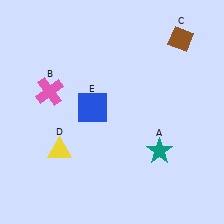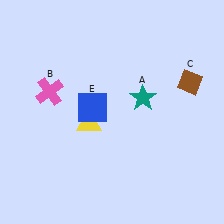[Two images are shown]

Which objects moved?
The objects that moved are: the teal star (A), the brown diamond (C), the yellow triangle (D).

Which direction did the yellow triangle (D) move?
The yellow triangle (D) moved right.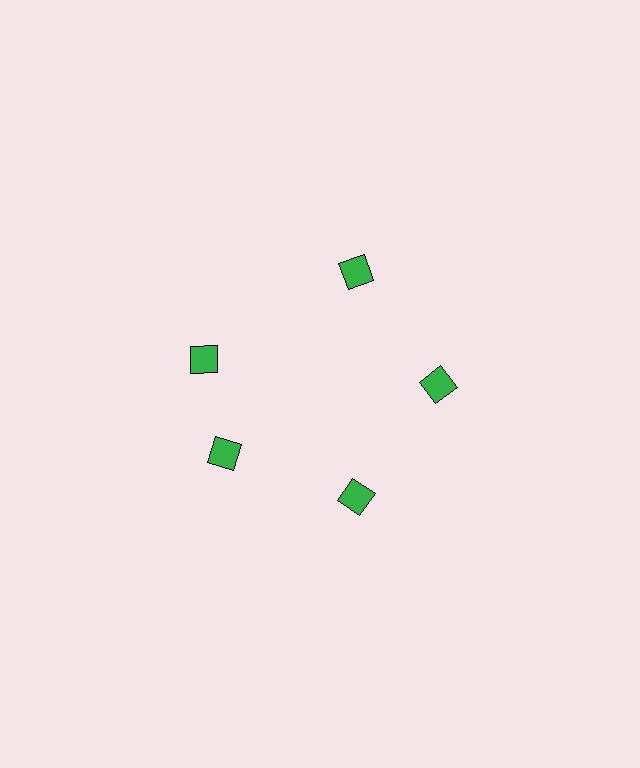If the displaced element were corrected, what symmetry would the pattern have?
It would have 5-fold rotational symmetry — the pattern would map onto itself every 72 degrees.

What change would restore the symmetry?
The symmetry would be restored by rotating it back into even spacing with its neighbors so that all 5 diamonds sit at equal angles and equal distance from the center.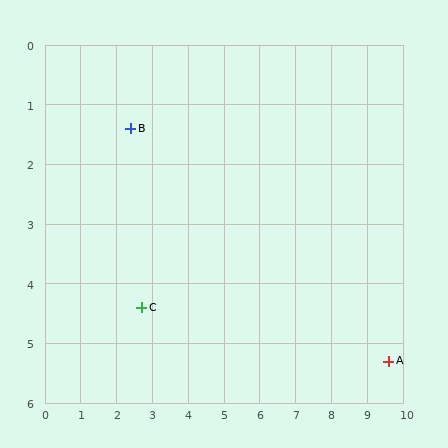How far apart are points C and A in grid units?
Points C and A are about 7.0 grid units apart.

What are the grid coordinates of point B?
Point B is at approximately (2.4, 1.4).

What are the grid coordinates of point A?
Point A is at approximately (9.6, 5.3).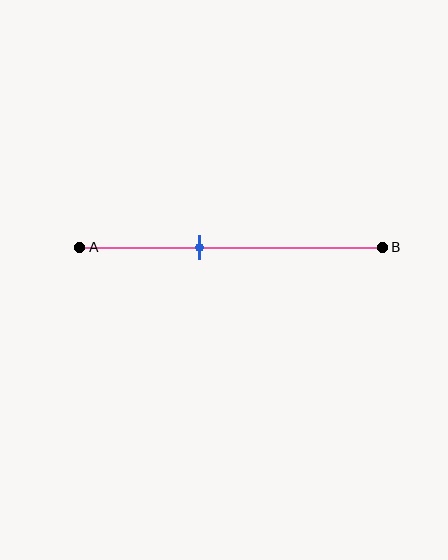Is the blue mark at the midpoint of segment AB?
No, the mark is at about 40% from A, not at the 50% midpoint.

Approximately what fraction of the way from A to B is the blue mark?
The blue mark is approximately 40% of the way from A to B.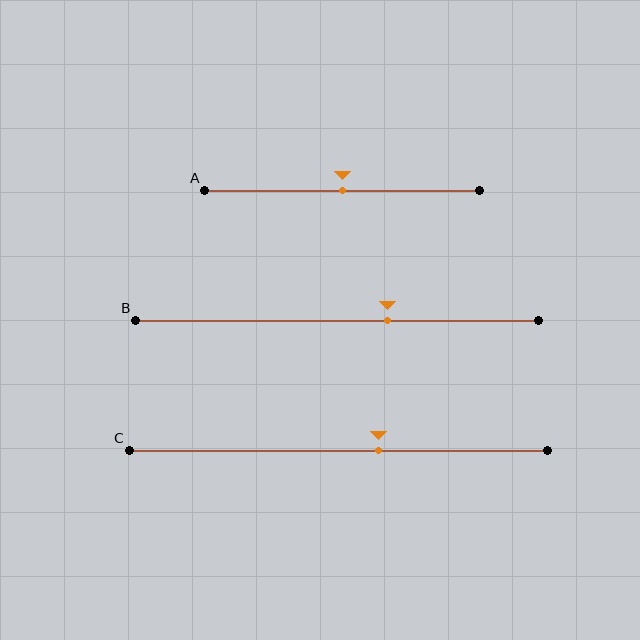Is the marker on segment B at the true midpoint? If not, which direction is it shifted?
No, the marker on segment B is shifted to the right by about 13% of the segment length.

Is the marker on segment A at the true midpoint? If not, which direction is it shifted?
Yes, the marker on segment A is at the true midpoint.